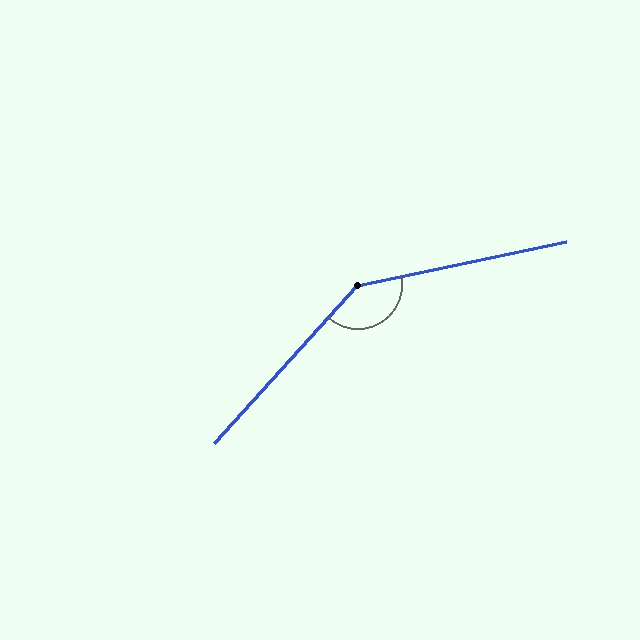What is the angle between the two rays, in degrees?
Approximately 144 degrees.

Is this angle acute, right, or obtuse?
It is obtuse.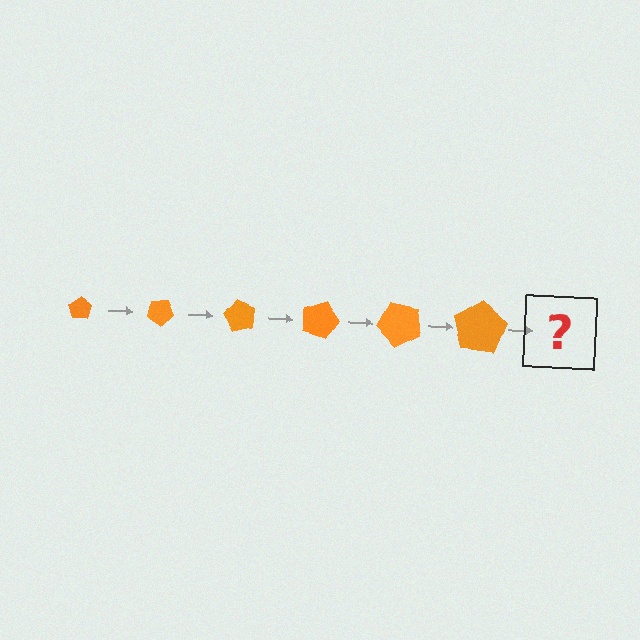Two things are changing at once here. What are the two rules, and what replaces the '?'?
The two rules are that the pentagon grows larger each step and it rotates 30 degrees each step. The '?' should be a pentagon, larger than the previous one and rotated 180 degrees from the start.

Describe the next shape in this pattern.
It should be a pentagon, larger than the previous one and rotated 180 degrees from the start.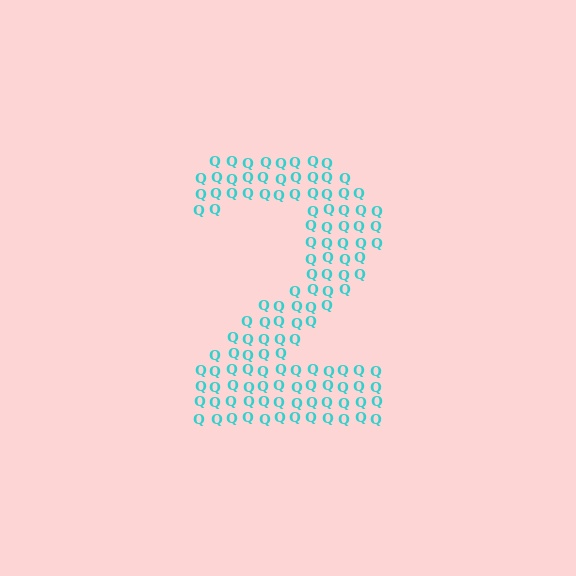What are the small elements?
The small elements are letter Q's.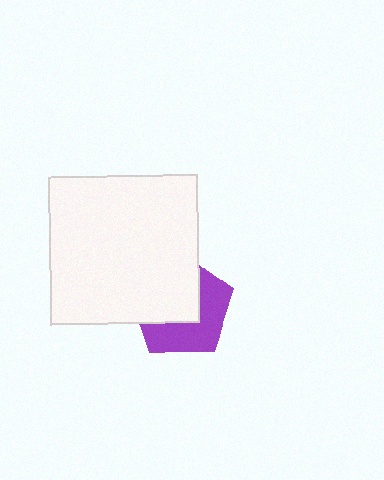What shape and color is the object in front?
The object in front is a white square.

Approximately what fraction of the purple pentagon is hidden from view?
Roughly 53% of the purple pentagon is hidden behind the white square.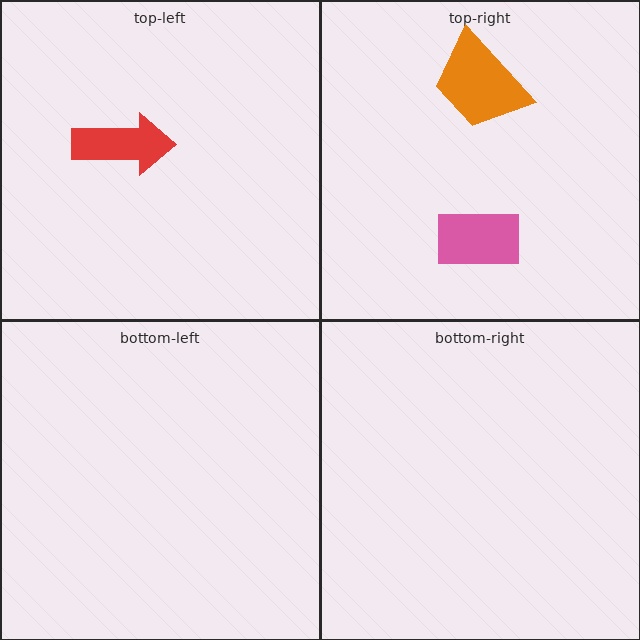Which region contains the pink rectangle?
The top-right region.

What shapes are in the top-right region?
The orange trapezoid, the pink rectangle.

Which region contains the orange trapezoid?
The top-right region.